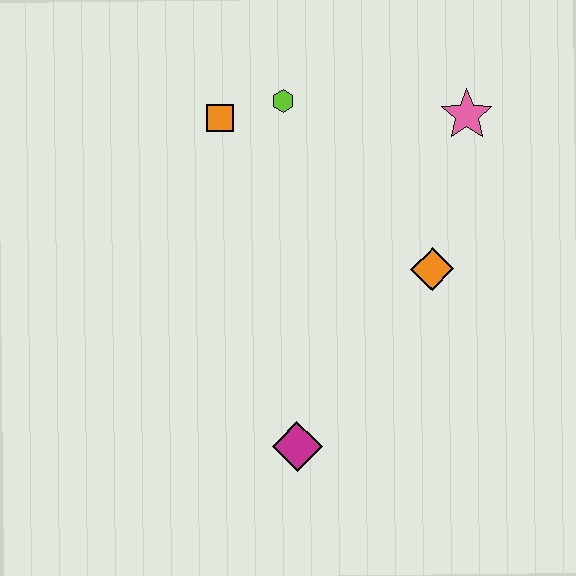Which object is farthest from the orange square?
The magenta diamond is farthest from the orange square.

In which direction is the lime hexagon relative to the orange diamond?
The lime hexagon is above the orange diamond.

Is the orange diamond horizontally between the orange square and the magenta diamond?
No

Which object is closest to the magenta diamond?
The orange diamond is closest to the magenta diamond.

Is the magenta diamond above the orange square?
No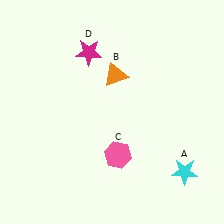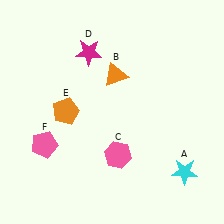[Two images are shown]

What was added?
An orange pentagon (E), a pink pentagon (F) were added in Image 2.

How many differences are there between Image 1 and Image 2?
There are 2 differences between the two images.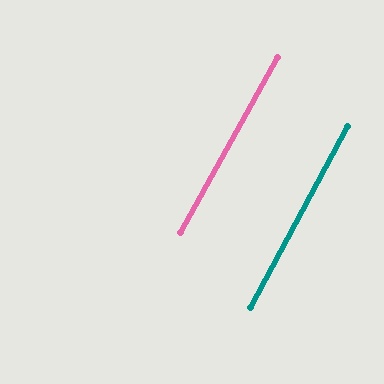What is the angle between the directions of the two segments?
Approximately 1 degree.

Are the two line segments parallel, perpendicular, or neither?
Parallel — their directions differ by only 0.7°.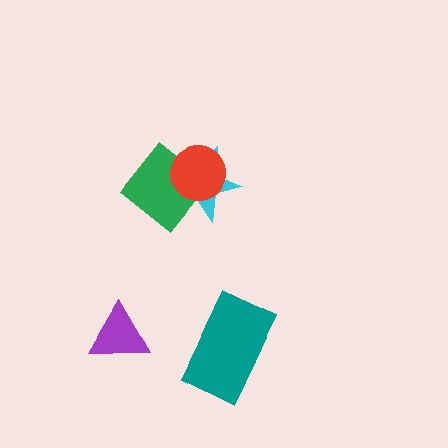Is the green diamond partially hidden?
Yes, it is partially covered by another shape.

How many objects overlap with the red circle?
2 objects overlap with the red circle.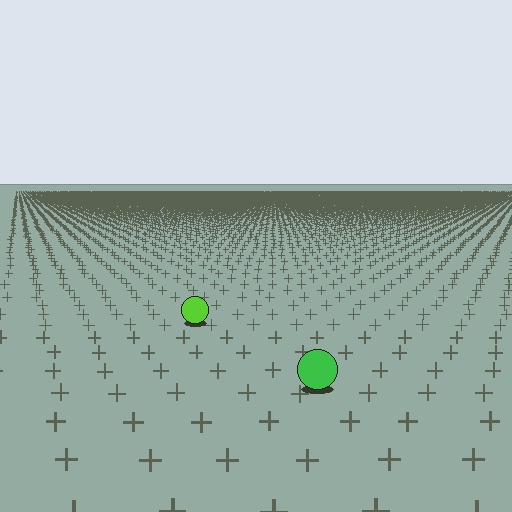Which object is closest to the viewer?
The green circle is closest. The texture marks near it are larger and more spread out.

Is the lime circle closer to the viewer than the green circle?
No. The green circle is closer — you can tell from the texture gradient: the ground texture is coarser near it.